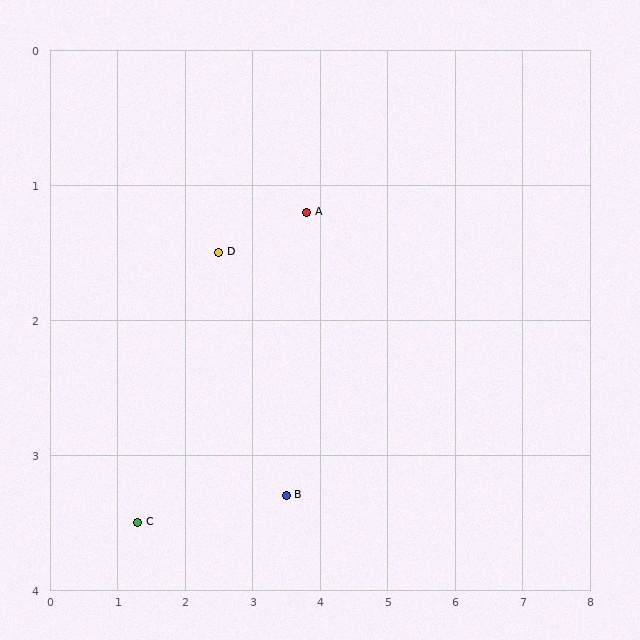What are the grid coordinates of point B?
Point B is at approximately (3.5, 3.3).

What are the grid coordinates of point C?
Point C is at approximately (1.3, 3.5).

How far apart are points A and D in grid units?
Points A and D are about 1.3 grid units apart.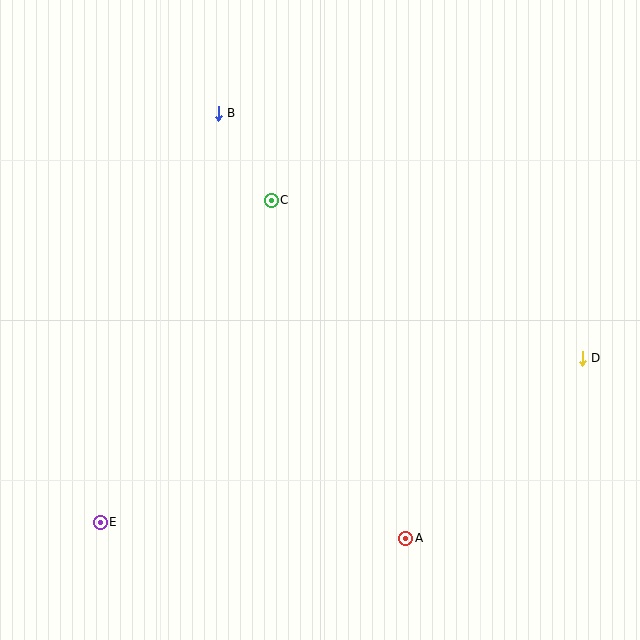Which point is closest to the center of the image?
Point C at (271, 200) is closest to the center.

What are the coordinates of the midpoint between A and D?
The midpoint between A and D is at (494, 448).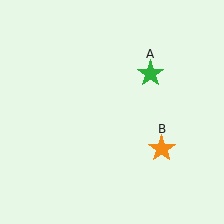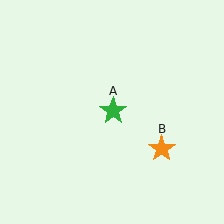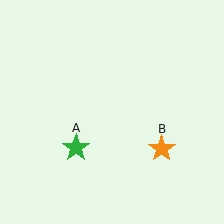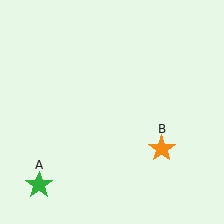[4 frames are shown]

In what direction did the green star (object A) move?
The green star (object A) moved down and to the left.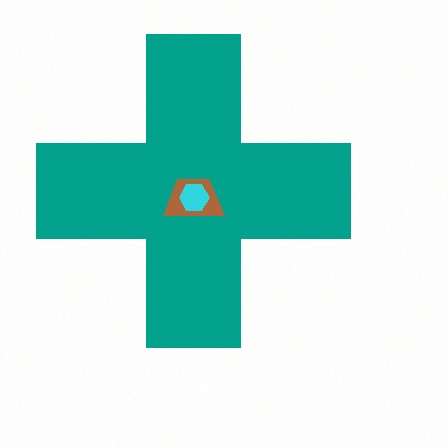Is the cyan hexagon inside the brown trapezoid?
Yes.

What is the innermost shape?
The cyan hexagon.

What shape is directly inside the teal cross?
The brown trapezoid.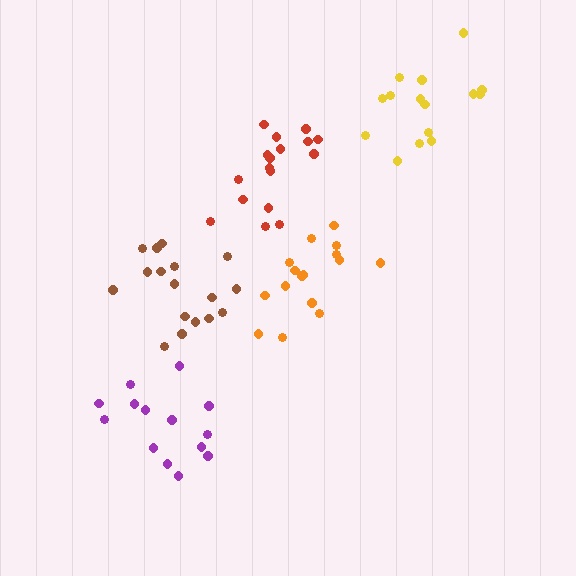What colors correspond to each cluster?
The clusters are colored: red, purple, orange, yellow, brown.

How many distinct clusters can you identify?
There are 5 distinct clusters.